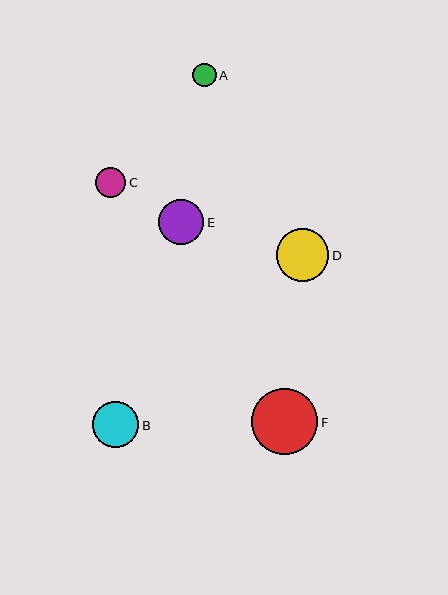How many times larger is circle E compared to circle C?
Circle E is approximately 1.5 times the size of circle C.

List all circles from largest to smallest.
From largest to smallest: F, D, B, E, C, A.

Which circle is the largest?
Circle F is the largest with a size of approximately 66 pixels.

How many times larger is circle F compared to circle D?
Circle F is approximately 1.2 times the size of circle D.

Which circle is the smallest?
Circle A is the smallest with a size of approximately 24 pixels.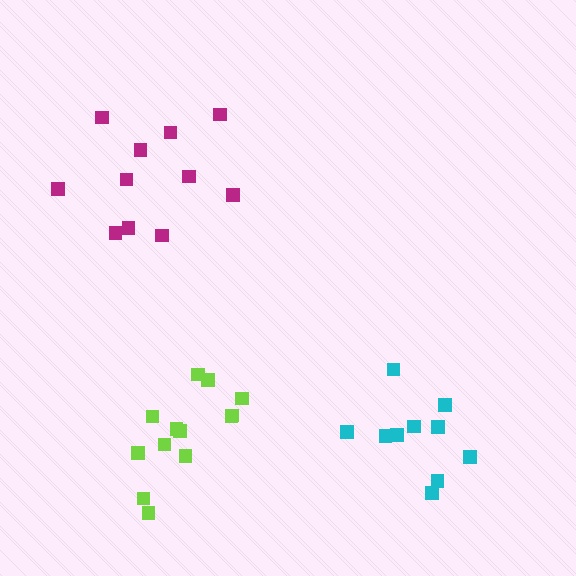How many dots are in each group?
Group 1: 10 dots, Group 2: 11 dots, Group 3: 13 dots (34 total).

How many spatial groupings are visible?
There are 3 spatial groupings.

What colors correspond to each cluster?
The clusters are colored: cyan, magenta, lime.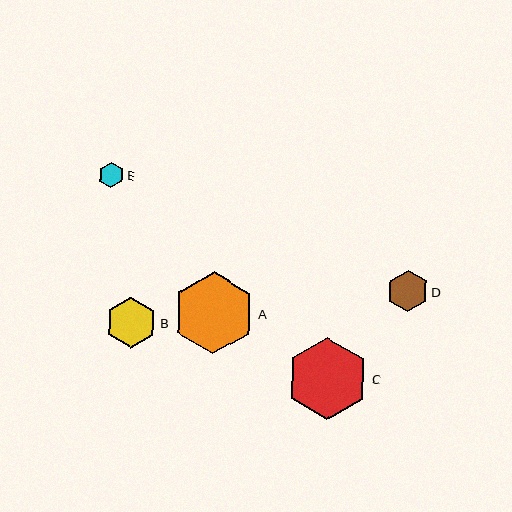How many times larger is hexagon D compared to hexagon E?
Hexagon D is approximately 1.6 times the size of hexagon E.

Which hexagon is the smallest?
Hexagon E is the smallest with a size of approximately 25 pixels.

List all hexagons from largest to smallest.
From largest to smallest: C, A, B, D, E.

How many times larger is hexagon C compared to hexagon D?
Hexagon C is approximately 2.0 times the size of hexagon D.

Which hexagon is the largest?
Hexagon C is the largest with a size of approximately 82 pixels.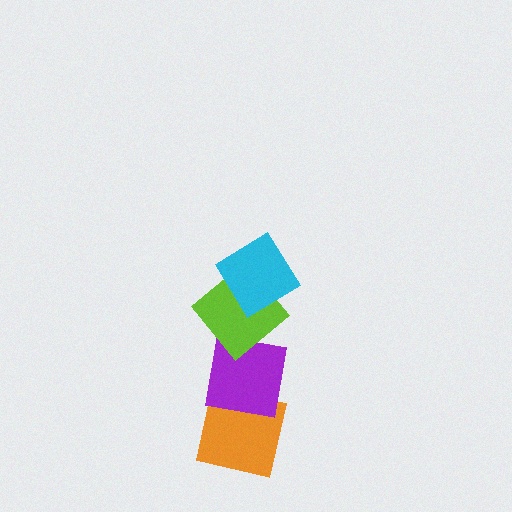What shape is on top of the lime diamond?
The cyan diamond is on top of the lime diamond.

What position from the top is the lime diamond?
The lime diamond is 2nd from the top.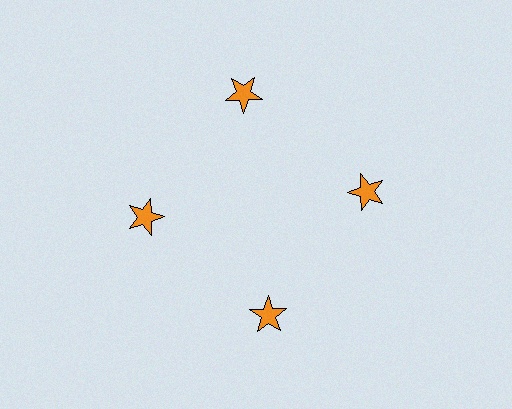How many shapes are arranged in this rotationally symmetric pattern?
There are 4 shapes, arranged in 4 groups of 1.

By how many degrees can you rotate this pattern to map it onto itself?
The pattern maps onto itself every 90 degrees of rotation.